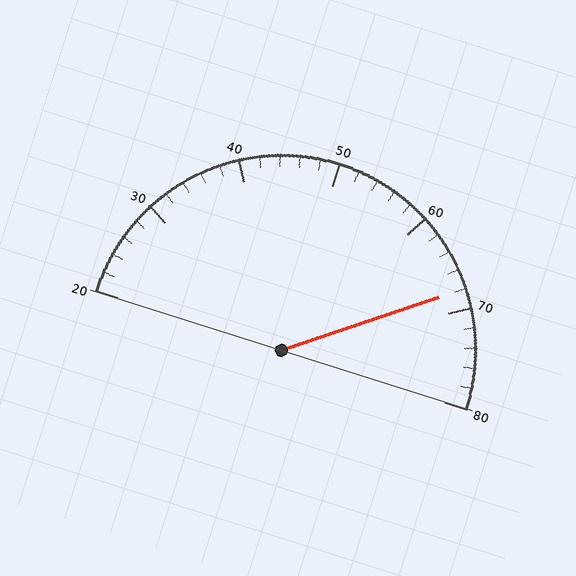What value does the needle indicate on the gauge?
The needle indicates approximately 68.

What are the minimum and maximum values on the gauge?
The gauge ranges from 20 to 80.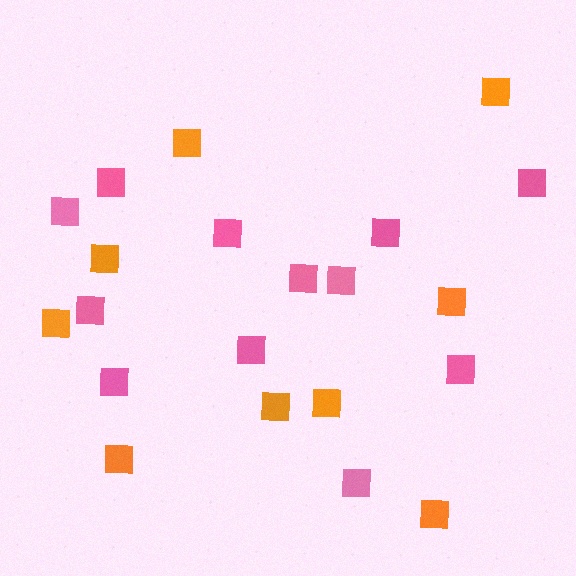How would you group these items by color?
There are 2 groups: one group of pink squares (12) and one group of orange squares (9).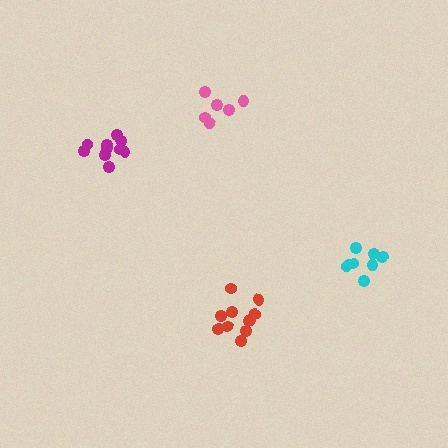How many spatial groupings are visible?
There are 4 spatial groupings.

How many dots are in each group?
Group 1: 10 dots, Group 2: 11 dots, Group 3: 6 dots, Group 4: 8 dots (35 total).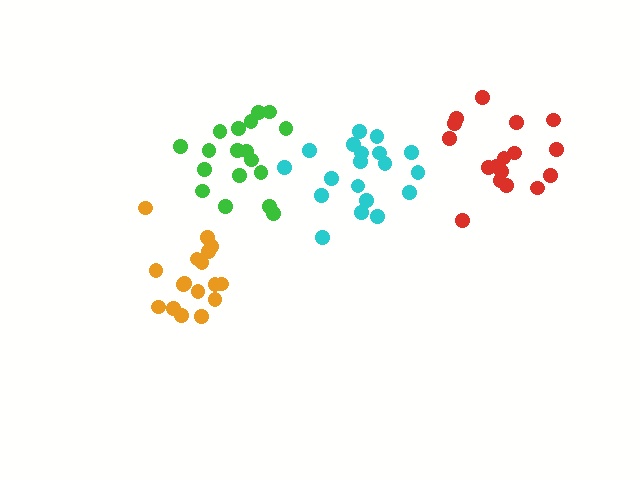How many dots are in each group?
Group 1: 18 dots, Group 2: 17 dots, Group 3: 19 dots, Group 4: 17 dots (71 total).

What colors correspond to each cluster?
The clusters are colored: green, red, cyan, orange.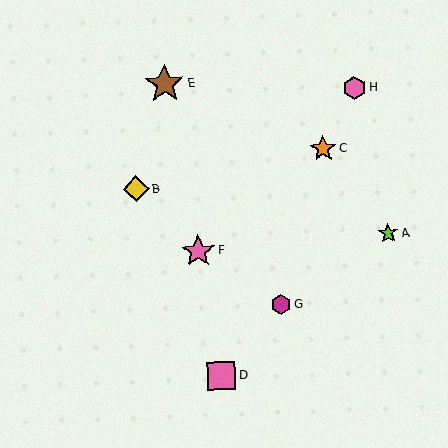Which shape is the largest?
The brown star (labeled E) is the largest.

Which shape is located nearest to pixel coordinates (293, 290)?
The magenta hexagon (labeled G) at (281, 305) is nearest to that location.